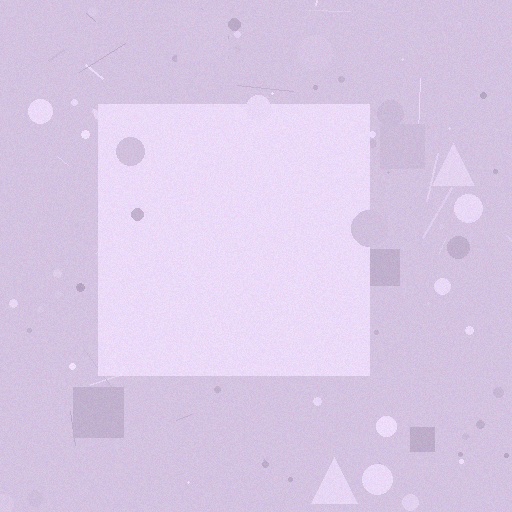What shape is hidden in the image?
A square is hidden in the image.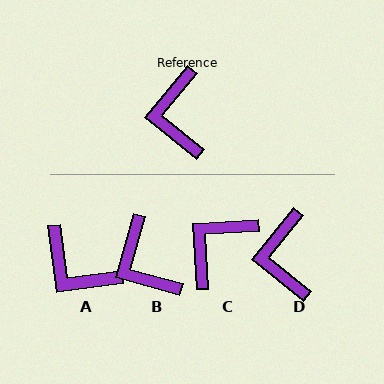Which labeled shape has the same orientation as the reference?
D.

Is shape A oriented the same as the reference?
No, it is off by about 47 degrees.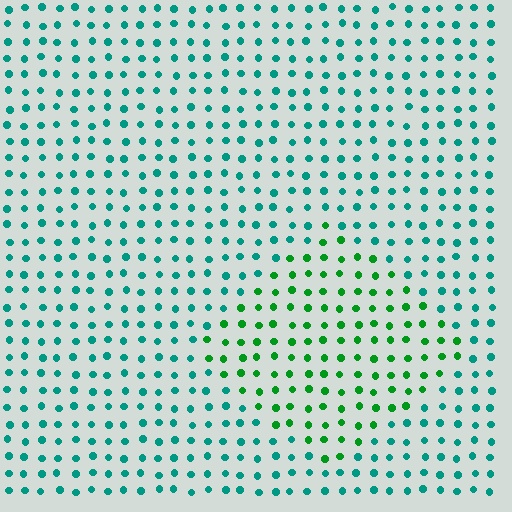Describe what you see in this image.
The image is filled with small teal elements in a uniform arrangement. A diamond-shaped region is visible where the elements are tinted to a slightly different hue, forming a subtle color boundary.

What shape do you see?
I see a diamond.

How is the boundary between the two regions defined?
The boundary is defined purely by a slight shift in hue (about 42 degrees). Spacing, size, and orientation are identical on both sides.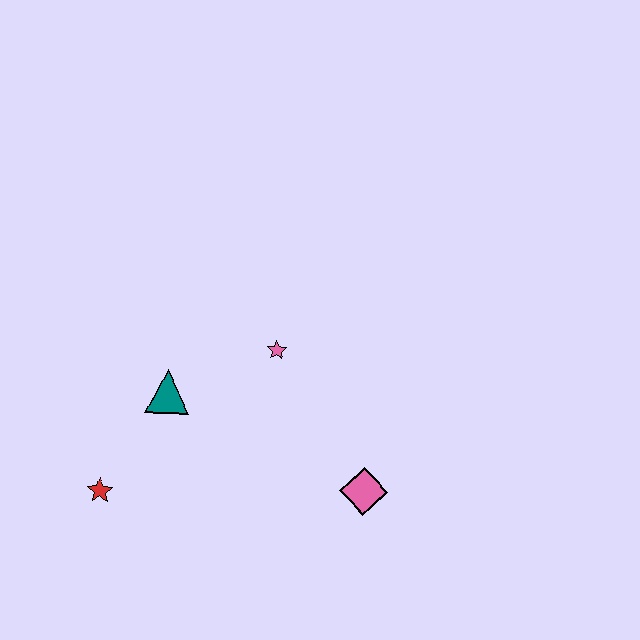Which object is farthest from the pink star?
The red star is farthest from the pink star.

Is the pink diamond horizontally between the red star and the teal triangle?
No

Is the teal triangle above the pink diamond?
Yes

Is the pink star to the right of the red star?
Yes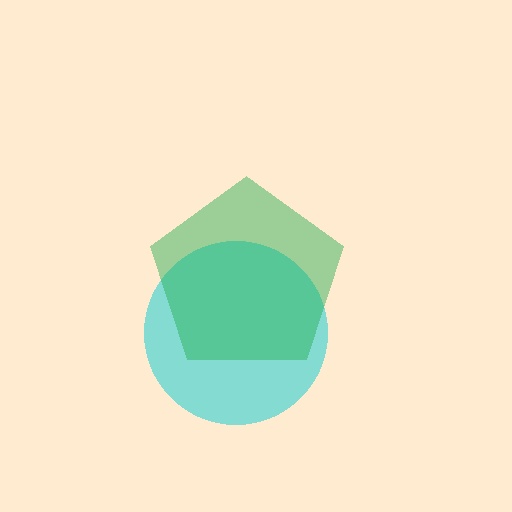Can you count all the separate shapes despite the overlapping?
Yes, there are 2 separate shapes.